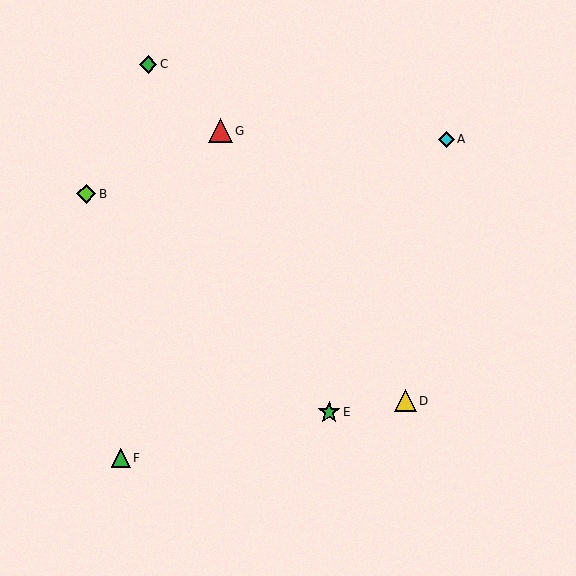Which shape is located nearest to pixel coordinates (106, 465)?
The green triangle (labeled F) at (121, 458) is nearest to that location.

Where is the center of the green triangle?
The center of the green triangle is at (121, 458).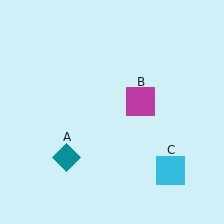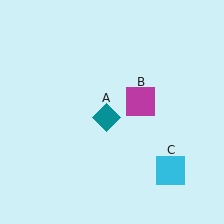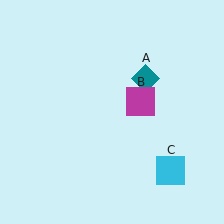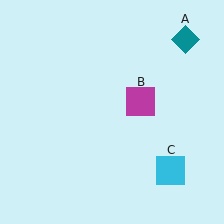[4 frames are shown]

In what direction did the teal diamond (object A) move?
The teal diamond (object A) moved up and to the right.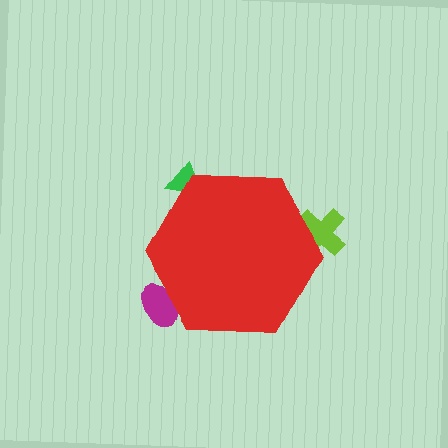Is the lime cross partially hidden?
Yes, the lime cross is partially hidden behind the red hexagon.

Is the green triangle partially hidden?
Yes, the green triangle is partially hidden behind the red hexagon.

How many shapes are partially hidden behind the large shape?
3 shapes are partially hidden.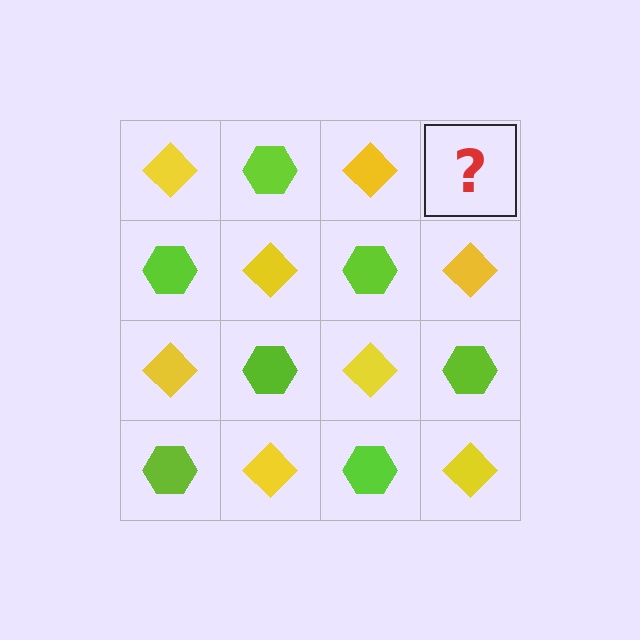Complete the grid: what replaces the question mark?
The question mark should be replaced with a lime hexagon.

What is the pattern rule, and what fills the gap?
The rule is that it alternates yellow diamond and lime hexagon in a checkerboard pattern. The gap should be filled with a lime hexagon.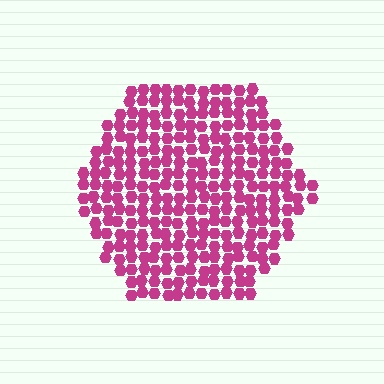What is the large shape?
The large shape is a hexagon.